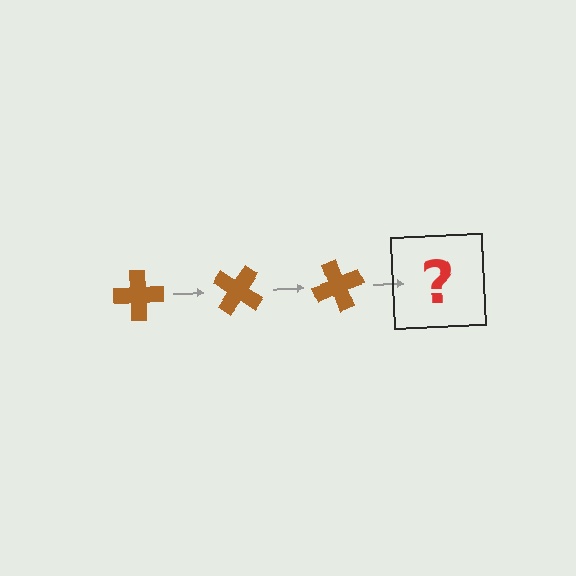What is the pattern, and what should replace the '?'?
The pattern is that the cross rotates 35 degrees each step. The '?' should be a brown cross rotated 105 degrees.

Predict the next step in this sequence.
The next step is a brown cross rotated 105 degrees.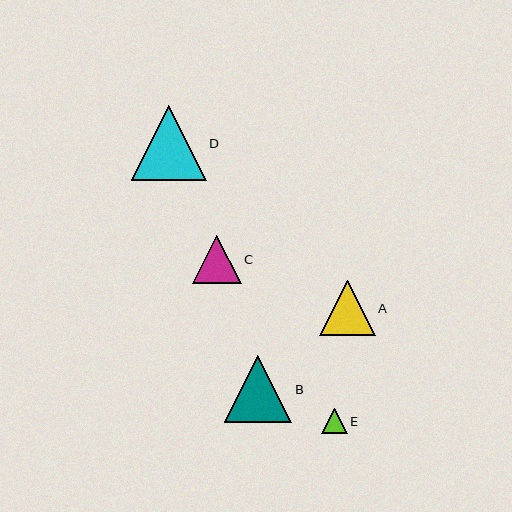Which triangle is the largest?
Triangle D is the largest with a size of approximately 75 pixels.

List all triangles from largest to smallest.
From largest to smallest: D, B, A, C, E.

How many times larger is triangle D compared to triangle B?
Triangle D is approximately 1.1 times the size of triangle B.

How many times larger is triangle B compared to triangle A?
Triangle B is approximately 1.2 times the size of triangle A.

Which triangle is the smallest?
Triangle E is the smallest with a size of approximately 25 pixels.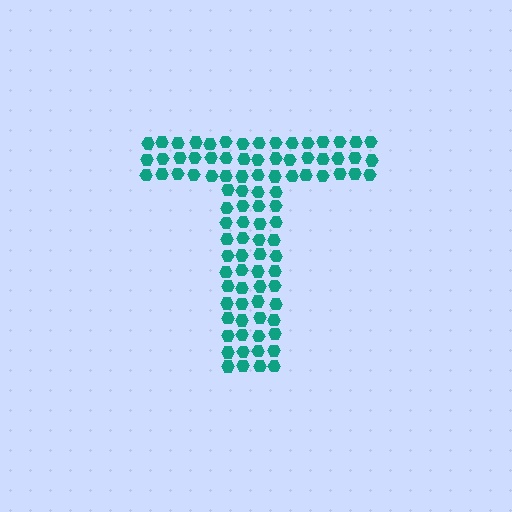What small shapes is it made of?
It is made of small hexagons.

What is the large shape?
The large shape is the letter T.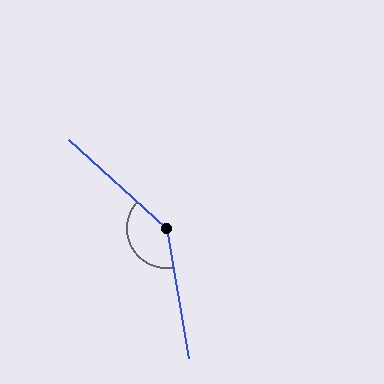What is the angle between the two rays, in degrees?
Approximately 142 degrees.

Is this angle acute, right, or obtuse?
It is obtuse.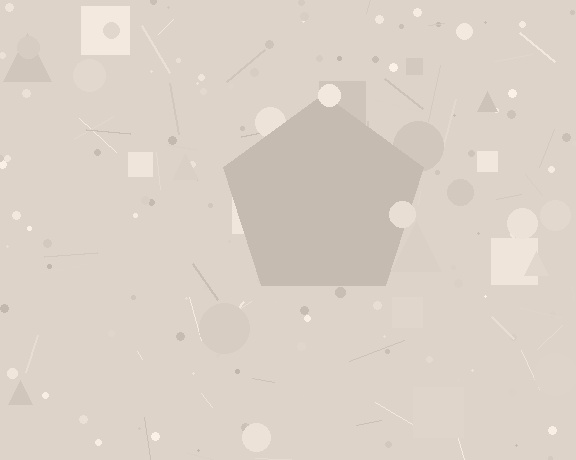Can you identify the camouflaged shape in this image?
The camouflaged shape is a pentagon.